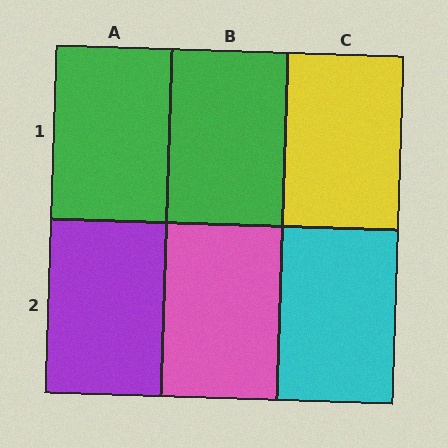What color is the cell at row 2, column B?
Pink.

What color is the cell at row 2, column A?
Purple.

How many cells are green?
2 cells are green.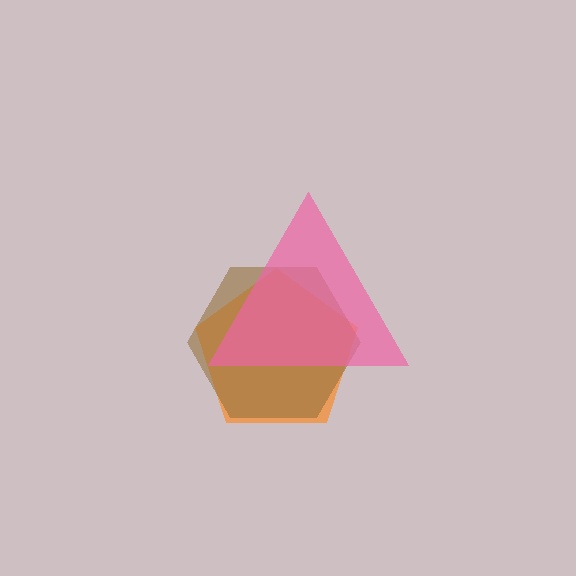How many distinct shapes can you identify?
There are 3 distinct shapes: an orange pentagon, a brown hexagon, a pink triangle.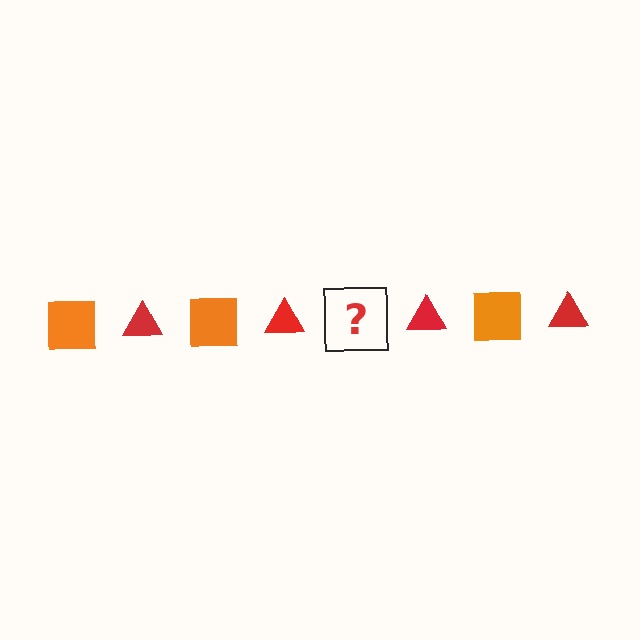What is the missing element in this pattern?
The missing element is an orange square.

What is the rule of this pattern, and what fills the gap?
The rule is that the pattern alternates between orange square and red triangle. The gap should be filled with an orange square.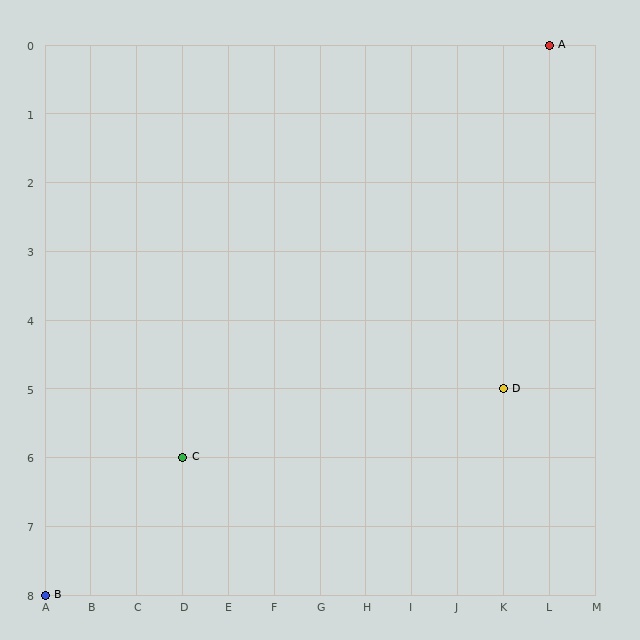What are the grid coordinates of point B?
Point B is at grid coordinates (A, 8).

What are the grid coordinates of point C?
Point C is at grid coordinates (D, 6).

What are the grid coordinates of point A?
Point A is at grid coordinates (L, 0).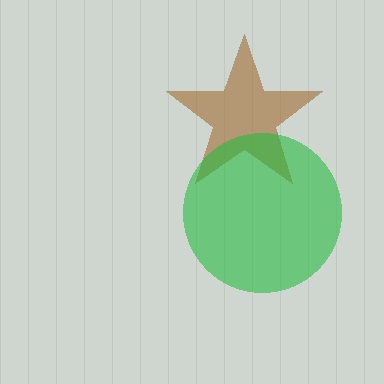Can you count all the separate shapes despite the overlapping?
Yes, there are 2 separate shapes.